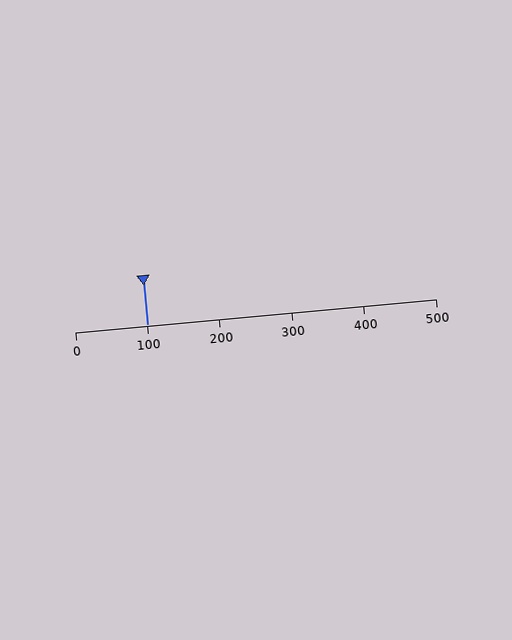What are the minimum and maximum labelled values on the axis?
The axis runs from 0 to 500.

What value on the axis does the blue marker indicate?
The marker indicates approximately 100.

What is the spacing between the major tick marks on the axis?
The major ticks are spaced 100 apart.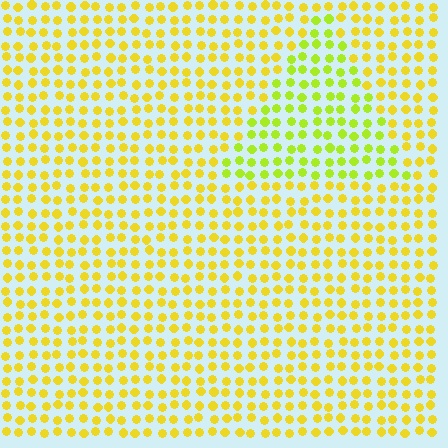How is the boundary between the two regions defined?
The boundary is defined purely by a slight shift in hue (about 28 degrees). Spacing, size, and orientation are identical on both sides.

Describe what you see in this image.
The image is filled with small yellow elements in a uniform arrangement. A triangle-shaped region is visible where the elements are tinted to a slightly different hue, forming a subtle color boundary.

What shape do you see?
I see a triangle.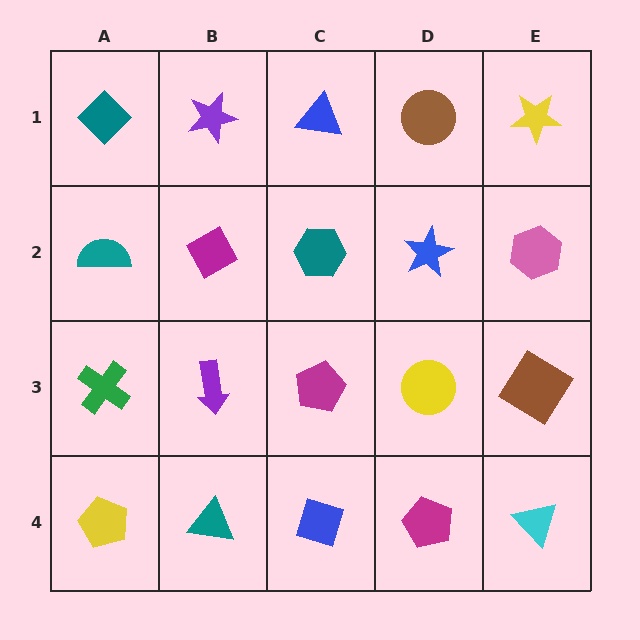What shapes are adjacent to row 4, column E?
A brown diamond (row 3, column E), a magenta pentagon (row 4, column D).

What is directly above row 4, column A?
A green cross.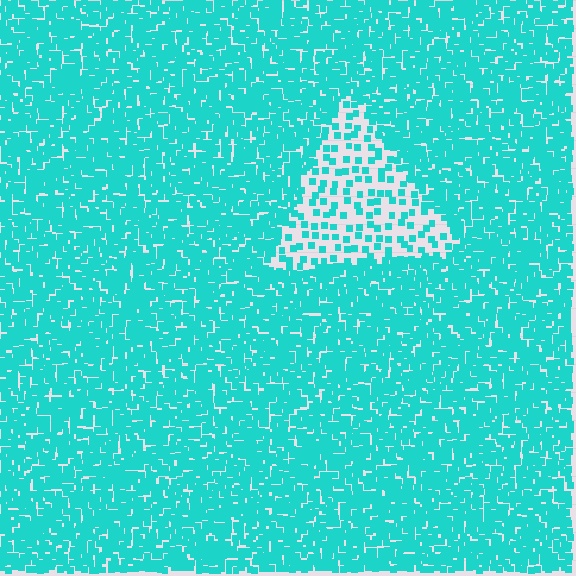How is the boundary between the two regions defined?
The boundary is defined by a change in element density (approximately 3.1x ratio). All elements are the same color, size, and shape.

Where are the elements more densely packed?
The elements are more densely packed outside the triangle boundary.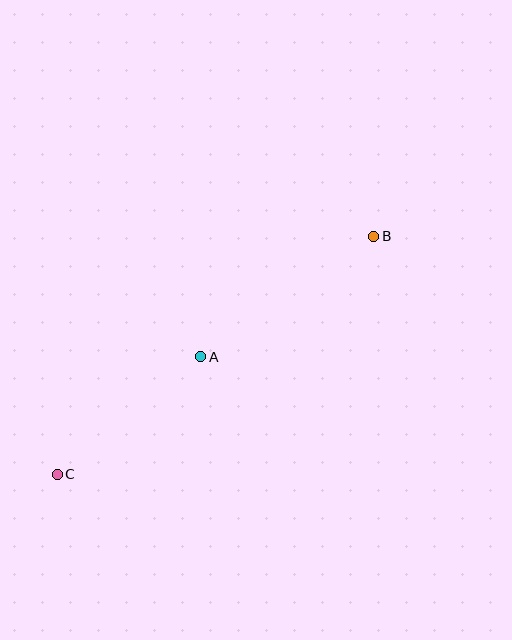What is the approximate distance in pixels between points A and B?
The distance between A and B is approximately 211 pixels.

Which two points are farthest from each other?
Points B and C are farthest from each other.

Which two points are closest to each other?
Points A and C are closest to each other.